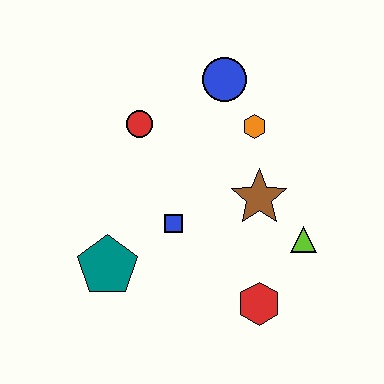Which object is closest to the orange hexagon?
The blue circle is closest to the orange hexagon.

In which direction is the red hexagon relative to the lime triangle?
The red hexagon is below the lime triangle.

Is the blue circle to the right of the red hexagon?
No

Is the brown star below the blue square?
No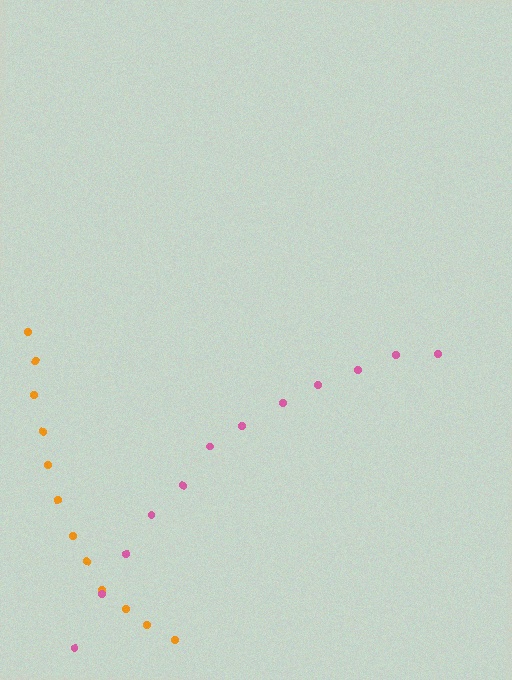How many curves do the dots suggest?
There are 2 distinct paths.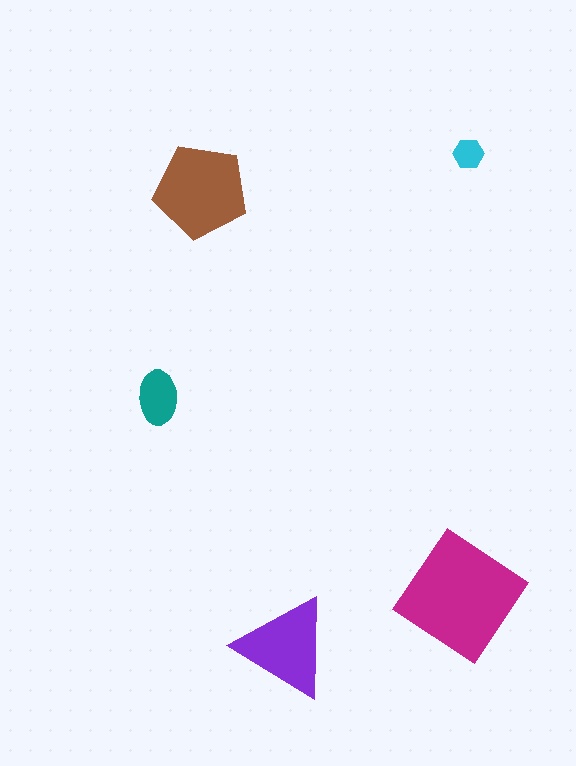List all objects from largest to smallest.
The magenta diamond, the brown pentagon, the purple triangle, the teal ellipse, the cyan hexagon.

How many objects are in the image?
There are 5 objects in the image.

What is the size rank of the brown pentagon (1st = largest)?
2nd.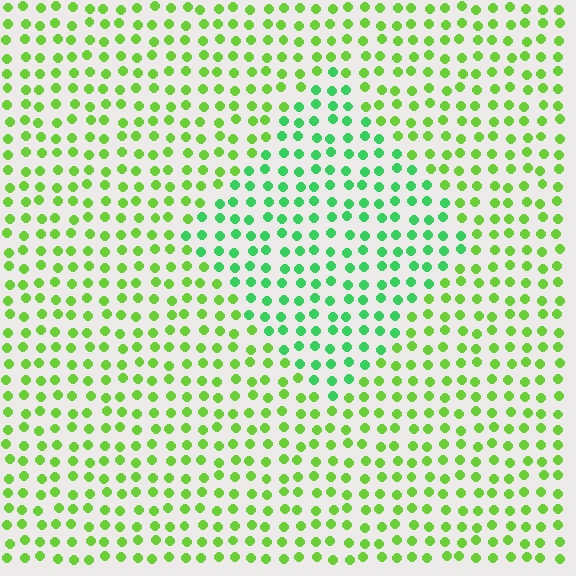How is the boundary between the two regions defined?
The boundary is defined purely by a slight shift in hue (about 36 degrees). Spacing, size, and orientation are identical on both sides.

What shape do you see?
I see a diamond.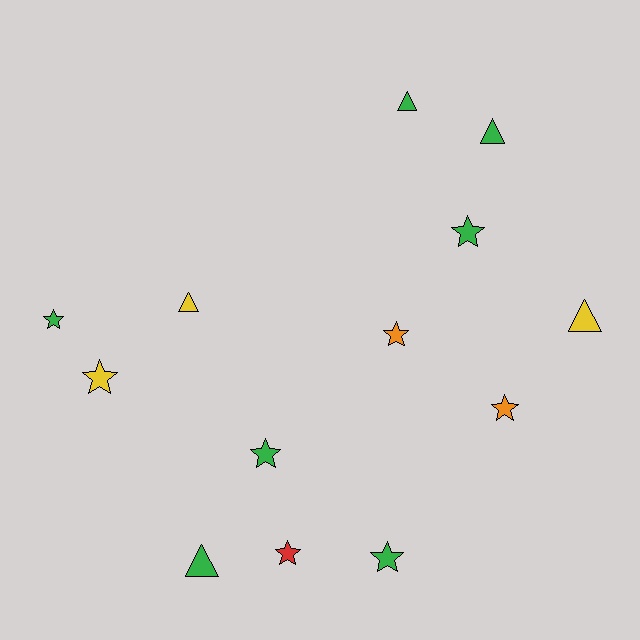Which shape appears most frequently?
Star, with 8 objects.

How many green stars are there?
There are 4 green stars.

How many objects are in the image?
There are 13 objects.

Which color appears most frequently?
Green, with 7 objects.